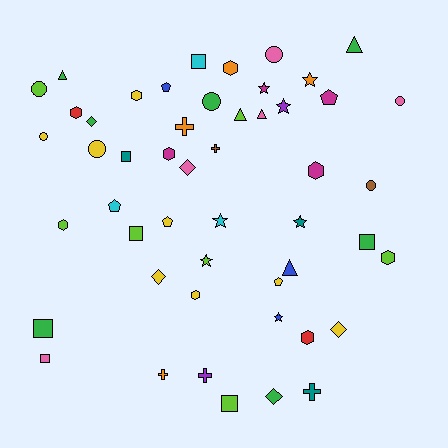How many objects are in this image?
There are 50 objects.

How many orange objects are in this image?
There are 4 orange objects.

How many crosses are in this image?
There are 5 crosses.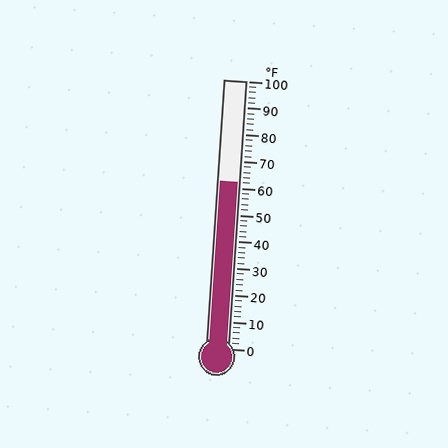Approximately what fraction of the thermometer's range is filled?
The thermometer is filled to approximately 60% of its range.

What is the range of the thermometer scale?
The thermometer scale ranges from 0°F to 100°F.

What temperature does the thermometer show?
The thermometer shows approximately 62°F.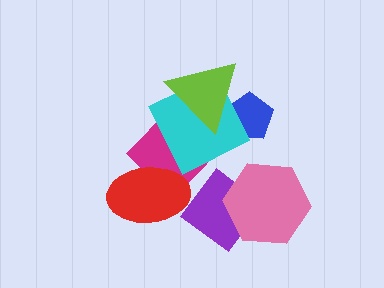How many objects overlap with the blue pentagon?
2 objects overlap with the blue pentagon.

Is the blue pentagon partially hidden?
Yes, it is partially covered by another shape.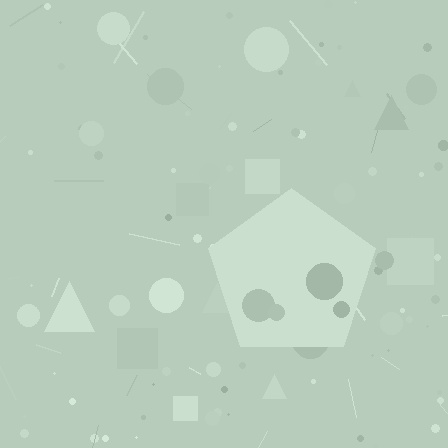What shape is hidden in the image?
A pentagon is hidden in the image.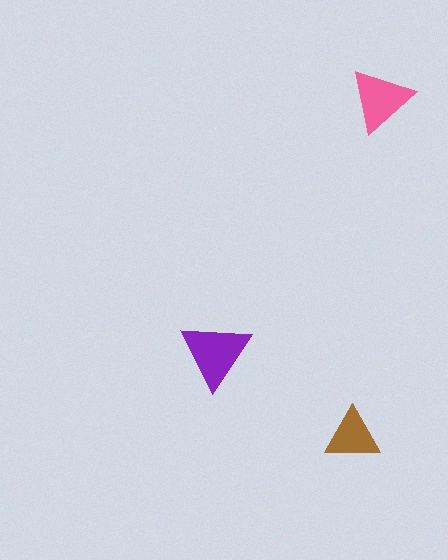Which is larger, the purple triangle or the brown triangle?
The purple one.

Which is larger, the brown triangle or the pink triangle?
The pink one.